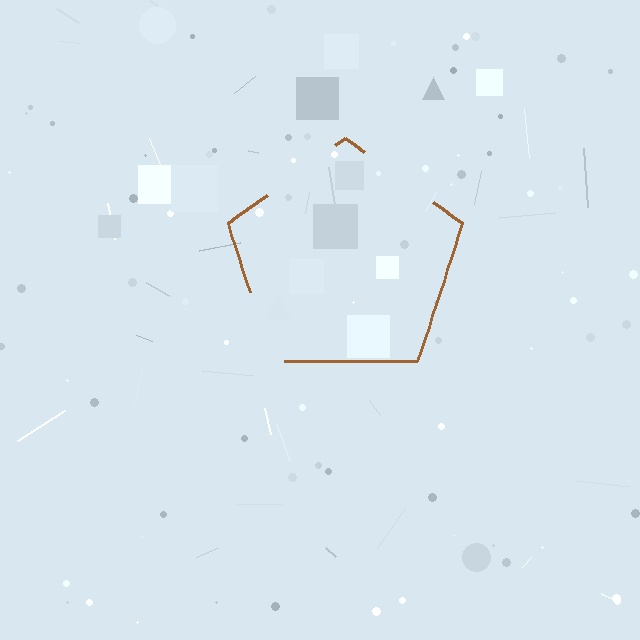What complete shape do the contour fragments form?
The contour fragments form a pentagon.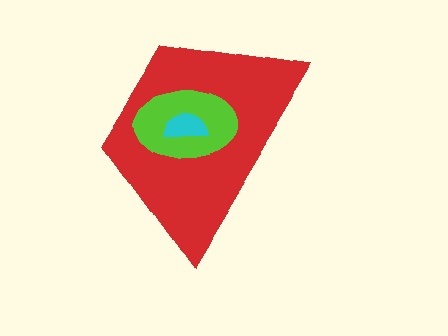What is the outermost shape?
The red trapezoid.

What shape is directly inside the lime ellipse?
The cyan semicircle.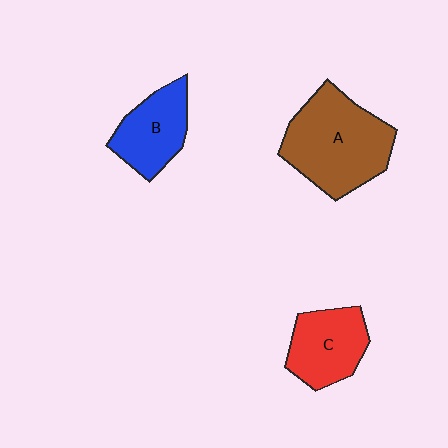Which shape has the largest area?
Shape A (brown).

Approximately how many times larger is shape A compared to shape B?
Approximately 1.7 times.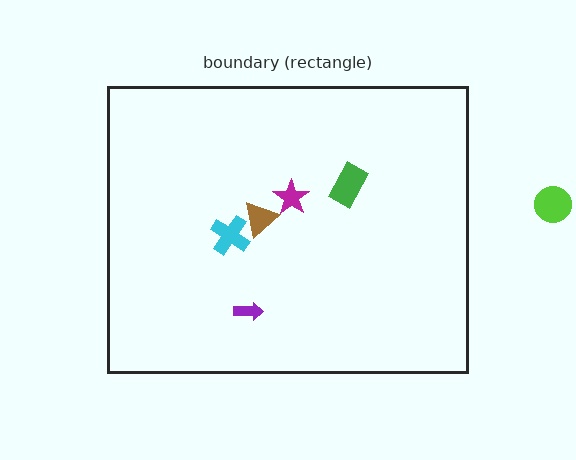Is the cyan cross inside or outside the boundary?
Inside.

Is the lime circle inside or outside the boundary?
Outside.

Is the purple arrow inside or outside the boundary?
Inside.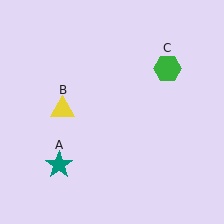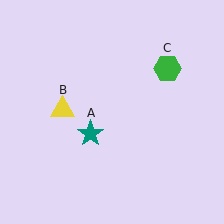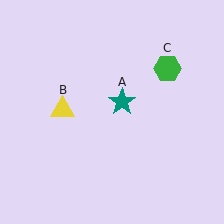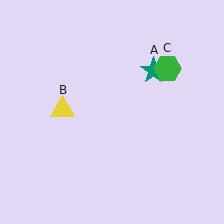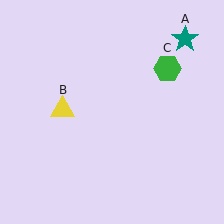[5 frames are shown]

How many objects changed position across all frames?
1 object changed position: teal star (object A).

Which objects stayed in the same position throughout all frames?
Yellow triangle (object B) and green hexagon (object C) remained stationary.